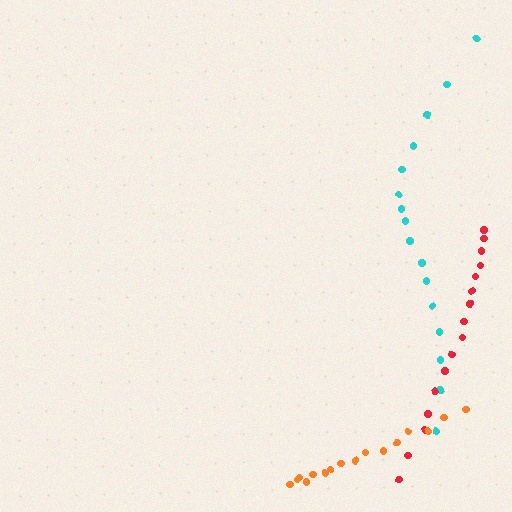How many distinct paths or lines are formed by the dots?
There are 3 distinct paths.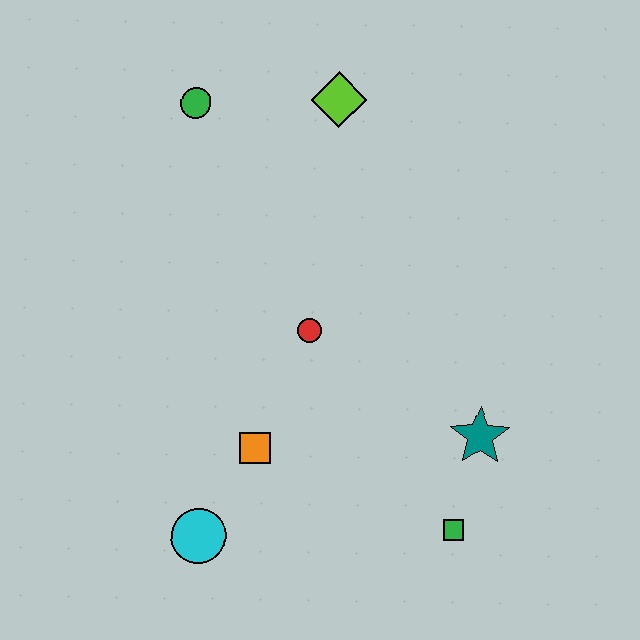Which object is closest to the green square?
The teal star is closest to the green square.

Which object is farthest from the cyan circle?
The lime diamond is farthest from the cyan circle.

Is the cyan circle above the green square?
No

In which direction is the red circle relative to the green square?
The red circle is above the green square.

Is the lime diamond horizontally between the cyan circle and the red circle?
No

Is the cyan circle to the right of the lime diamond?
No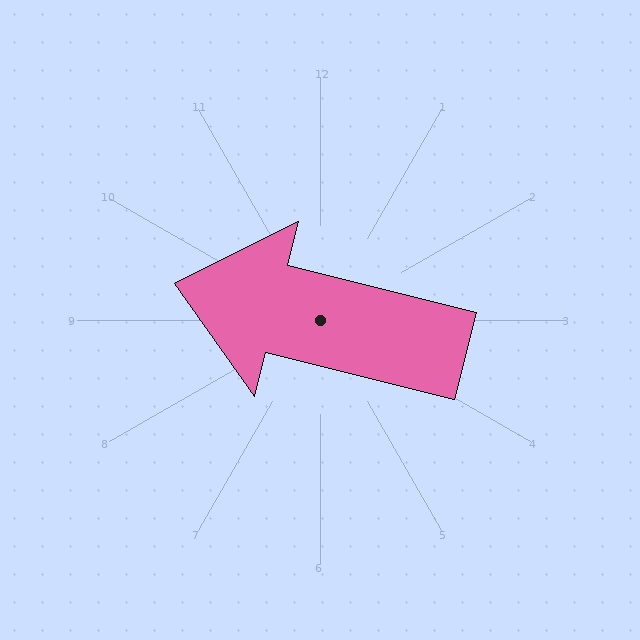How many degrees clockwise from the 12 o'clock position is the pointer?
Approximately 284 degrees.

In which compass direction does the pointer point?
West.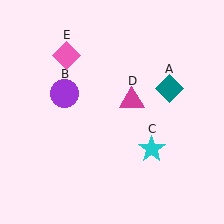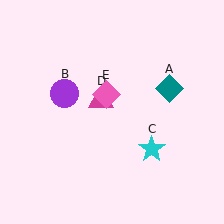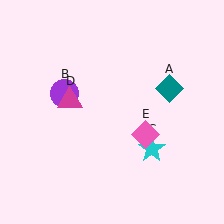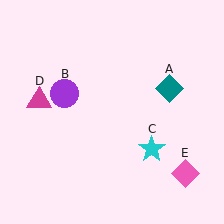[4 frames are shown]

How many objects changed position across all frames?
2 objects changed position: magenta triangle (object D), pink diamond (object E).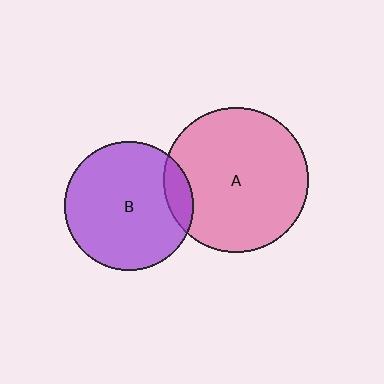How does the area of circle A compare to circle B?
Approximately 1.3 times.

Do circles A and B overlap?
Yes.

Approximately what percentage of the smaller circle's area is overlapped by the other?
Approximately 10%.